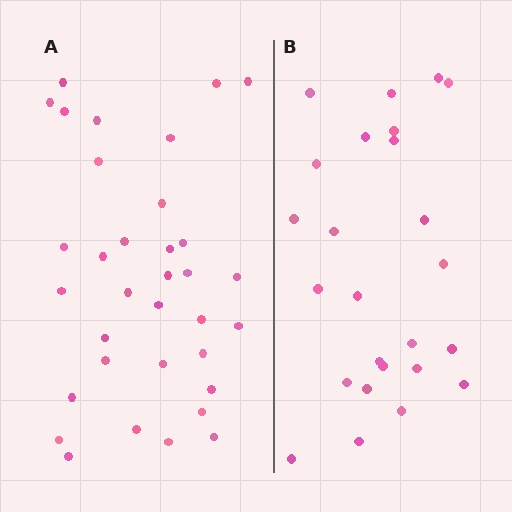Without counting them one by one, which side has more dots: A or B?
Region A (the left region) has more dots.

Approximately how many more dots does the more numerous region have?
Region A has roughly 8 or so more dots than region B.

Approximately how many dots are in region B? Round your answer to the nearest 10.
About 20 dots. (The exact count is 25, which rounds to 20.)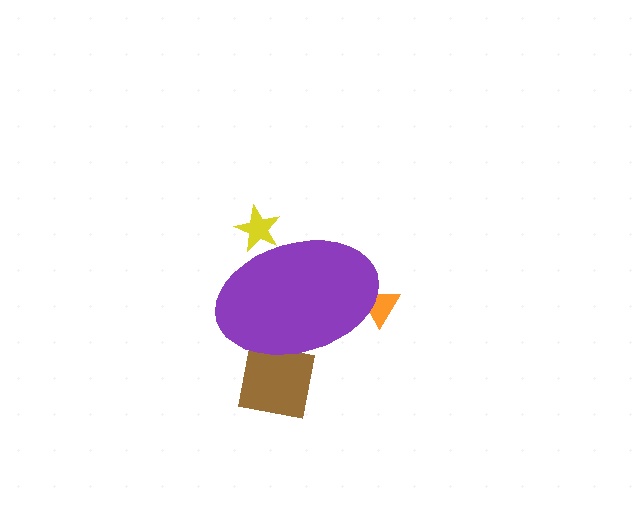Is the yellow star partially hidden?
Yes, the yellow star is partially hidden behind the purple ellipse.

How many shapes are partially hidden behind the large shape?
3 shapes are partially hidden.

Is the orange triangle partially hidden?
Yes, the orange triangle is partially hidden behind the purple ellipse.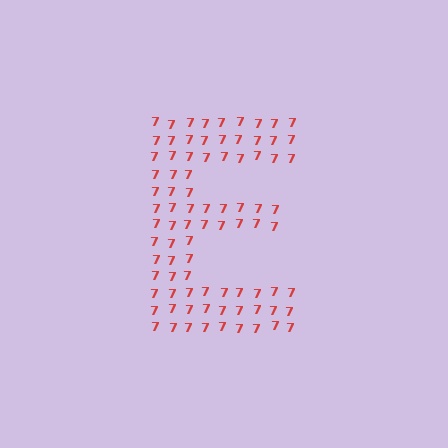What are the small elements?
The small elements are digit 7's.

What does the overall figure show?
The overall figure shows the letter E.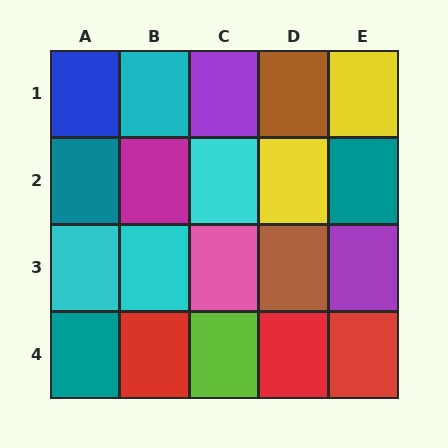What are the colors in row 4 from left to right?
Teal, red, lime, red, red.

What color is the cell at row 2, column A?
Teal.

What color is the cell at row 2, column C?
Cyan.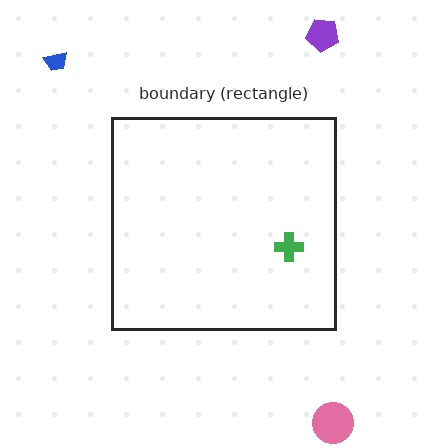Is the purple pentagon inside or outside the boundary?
Outside.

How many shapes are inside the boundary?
1 inside, 3 outside.